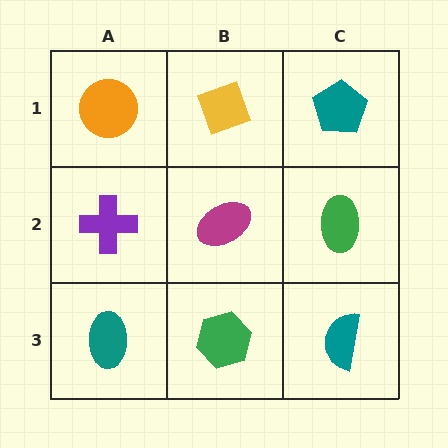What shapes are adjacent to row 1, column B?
A magenta ellipse (row 2, column B), an orange circle (row 1, column A), a teal pentagon (row 1, column C).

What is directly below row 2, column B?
A green hexagon.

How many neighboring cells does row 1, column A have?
2.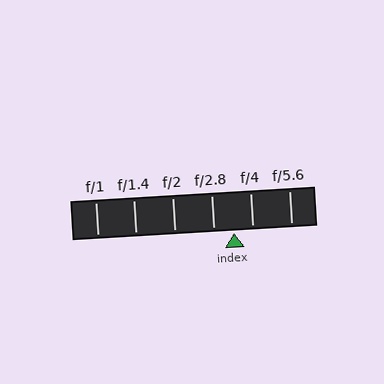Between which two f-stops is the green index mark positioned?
The index mark is between f/2.8 and f/4.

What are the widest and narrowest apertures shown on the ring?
The widest aperture shown is f/1 and the narrowest is f/5.6.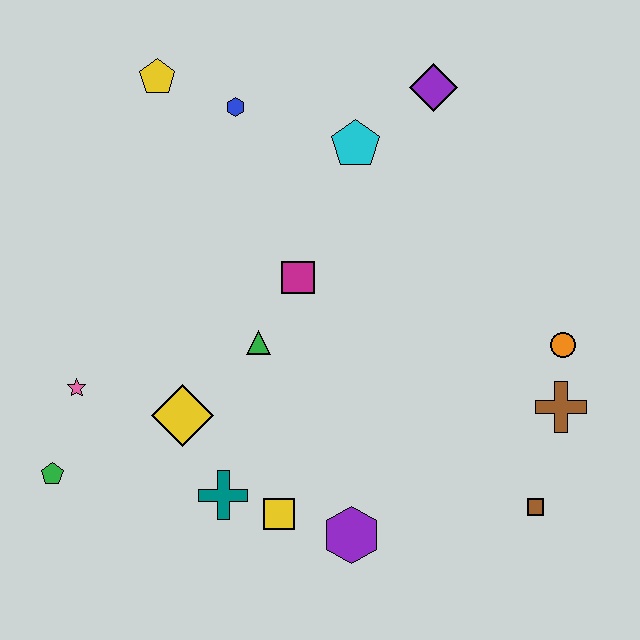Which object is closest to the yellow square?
The teal cross is closest to the yellow square.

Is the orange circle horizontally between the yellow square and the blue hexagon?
No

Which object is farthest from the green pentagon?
The purple diamond is farthest from the green pentagon.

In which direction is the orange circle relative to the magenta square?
The orange circle is to the right of the magenta square.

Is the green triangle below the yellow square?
No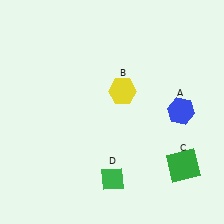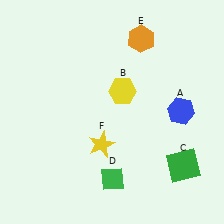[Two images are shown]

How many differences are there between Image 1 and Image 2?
There are 2 differences between the two images.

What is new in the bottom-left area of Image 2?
A yellow star (F) was added in the bottom-left area of Image 2.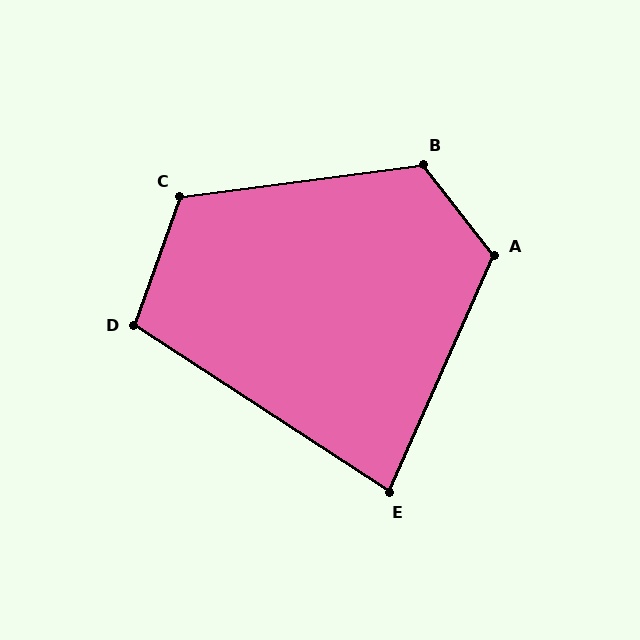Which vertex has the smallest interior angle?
E, at approximately 81 degrees.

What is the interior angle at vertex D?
Approximately 103 degrees (obtuse).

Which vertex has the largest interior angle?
B, at approximately 121 degrees.